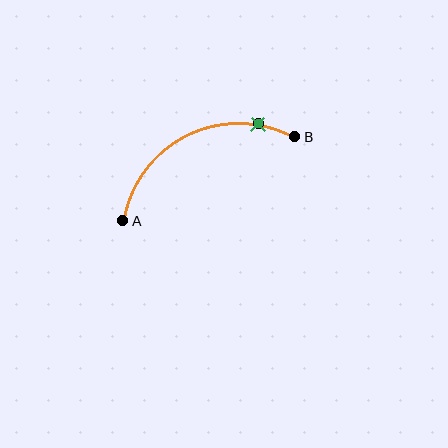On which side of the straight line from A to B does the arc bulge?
The arc bulges above the straight line connecting A and B.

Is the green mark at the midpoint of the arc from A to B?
No. The green mark lies on the arc but is closer to endpoint B. The arc midpoint would be at the point on the curve equidistant along the arc from both A and B.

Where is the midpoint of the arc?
The arc midpoint is the point on the curve farthest from the straight line joining A and B. It sits above that line.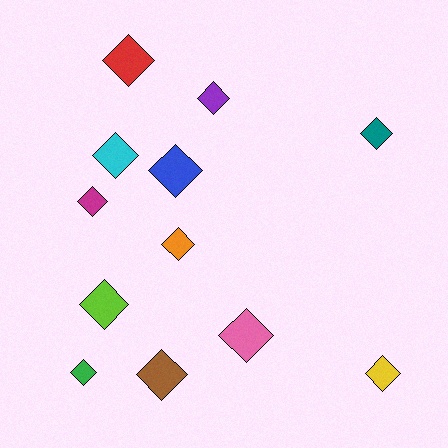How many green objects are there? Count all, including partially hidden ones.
There is 1 green object.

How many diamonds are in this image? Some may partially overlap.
There are 12 diamonds.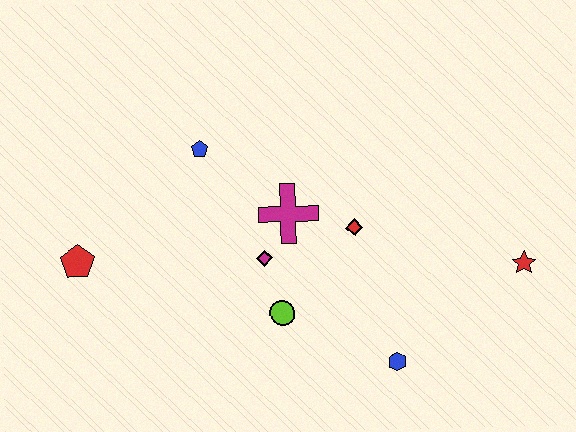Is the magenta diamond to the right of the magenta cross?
No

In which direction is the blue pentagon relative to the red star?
The blue pentagon is to the left of the red star.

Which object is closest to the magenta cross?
The magenta diamond is closest to the magenta cross.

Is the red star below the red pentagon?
Yes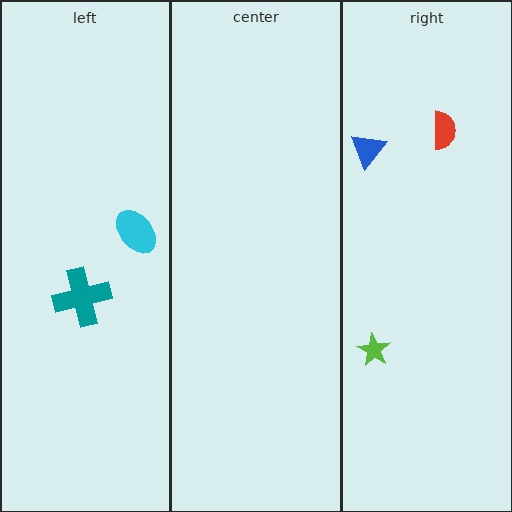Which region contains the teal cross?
The left region.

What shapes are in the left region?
The cyan ellipse, the teal cross.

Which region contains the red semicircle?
The right region.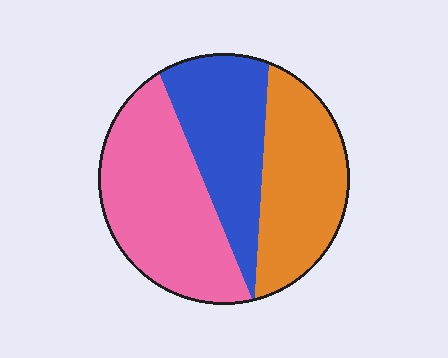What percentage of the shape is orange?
Orange covers around 30% of the shape.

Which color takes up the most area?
Pink, at roughly 40%.